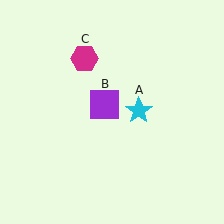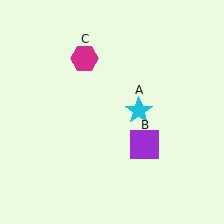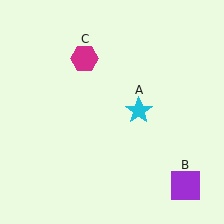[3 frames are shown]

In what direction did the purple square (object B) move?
The purple square (object B) moved down and to the right.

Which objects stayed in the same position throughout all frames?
Cyan star (object A) and magenta hexagon (object C) remained stationary.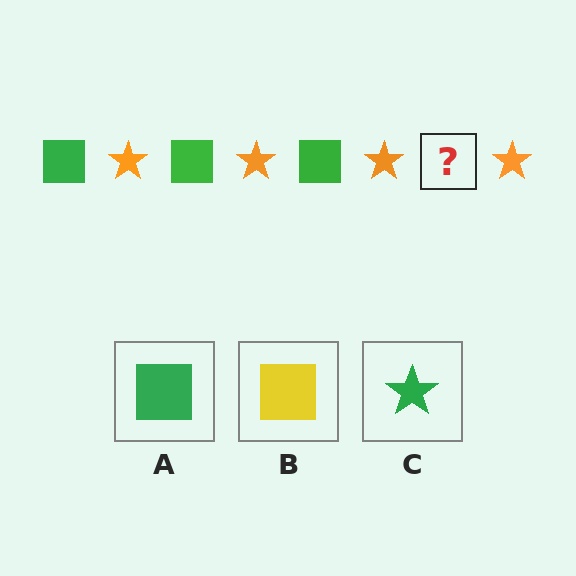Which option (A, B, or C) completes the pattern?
A.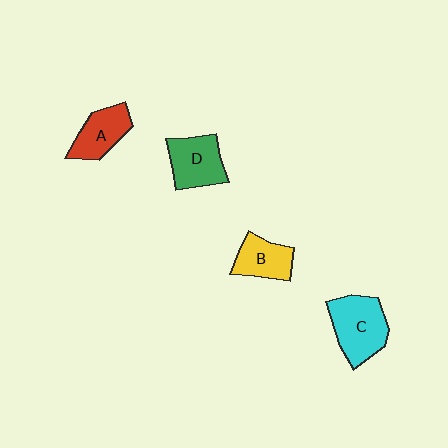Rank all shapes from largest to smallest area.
From largest to smallest: C (cyan), D (green), A (red), B (yellow).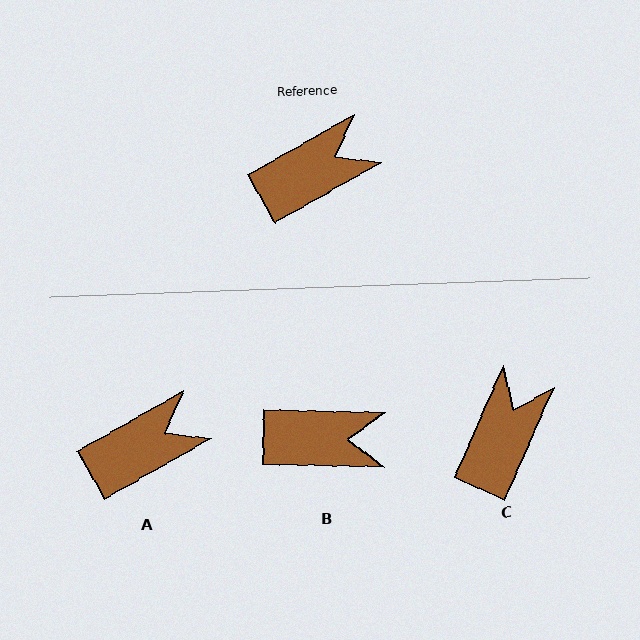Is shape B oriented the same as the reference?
No, it is off by about 31 degrees.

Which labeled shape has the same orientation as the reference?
A.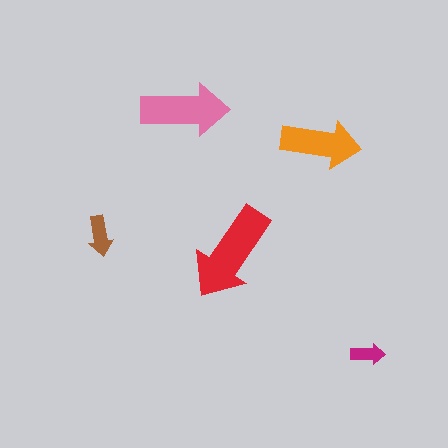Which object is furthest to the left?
The brown arrow is leftmost.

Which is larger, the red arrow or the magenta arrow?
The red one.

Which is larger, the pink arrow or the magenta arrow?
The pink one.